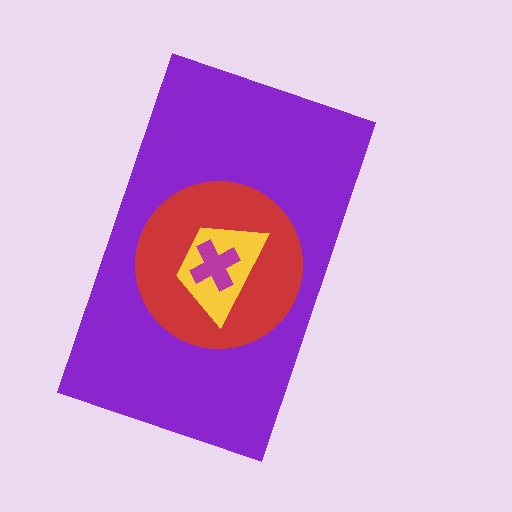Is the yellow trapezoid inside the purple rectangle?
Yes.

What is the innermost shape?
The magenta cross.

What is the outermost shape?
The purple rectangle.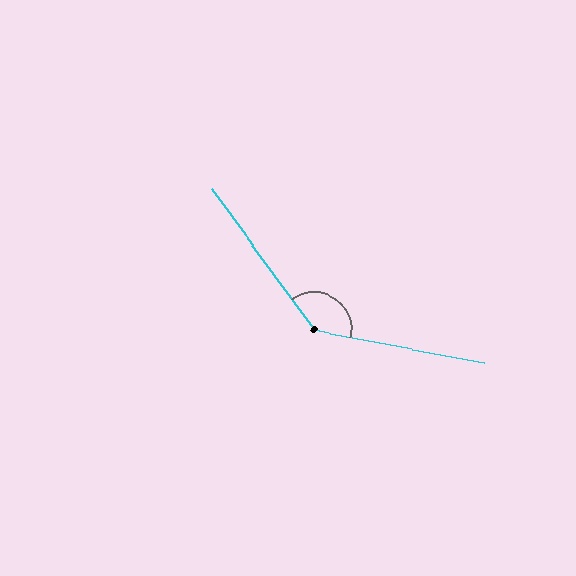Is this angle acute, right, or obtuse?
It is obtuse.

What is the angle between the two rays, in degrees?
Approximately 136 degrees.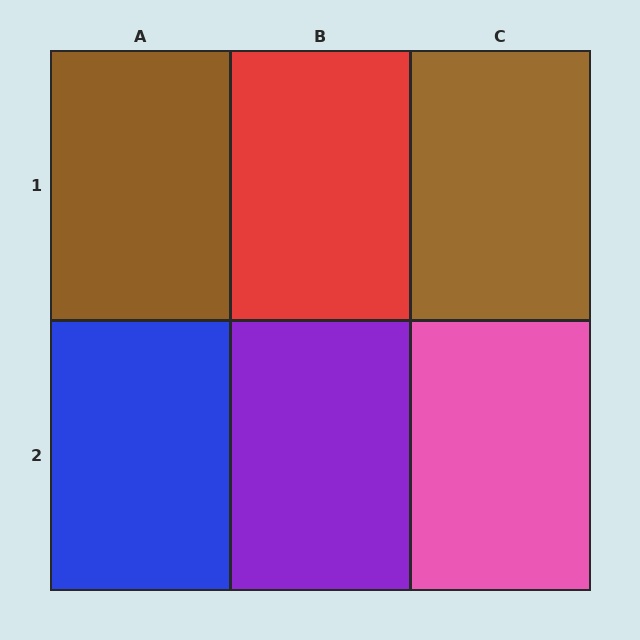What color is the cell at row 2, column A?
Blue.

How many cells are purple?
1 cell is purple.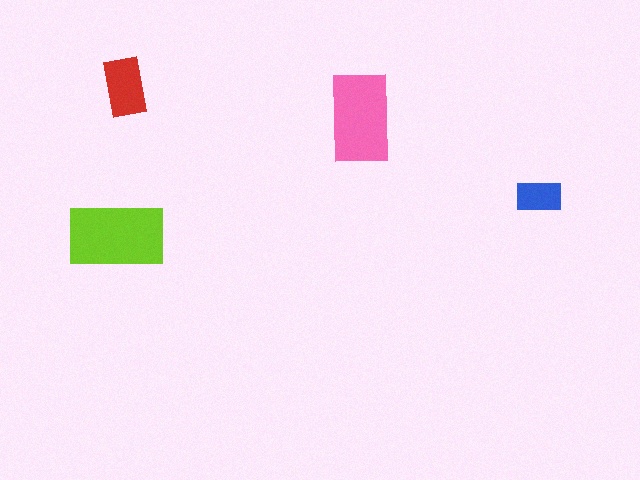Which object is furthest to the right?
The blue rectangle is rightmost.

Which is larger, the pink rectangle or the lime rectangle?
The lime one.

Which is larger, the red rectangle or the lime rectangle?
The lime one.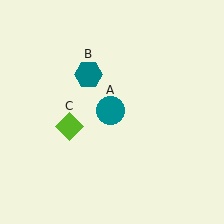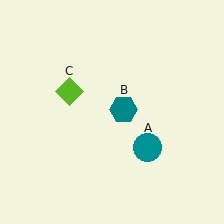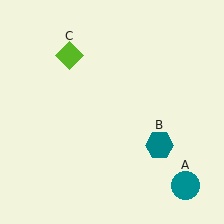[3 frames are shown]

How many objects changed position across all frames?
3 objects changed position: teal circle (object A), teal hexagon (object B), lime diamond (object C).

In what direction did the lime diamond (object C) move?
The lime diamond (object C) moved up.